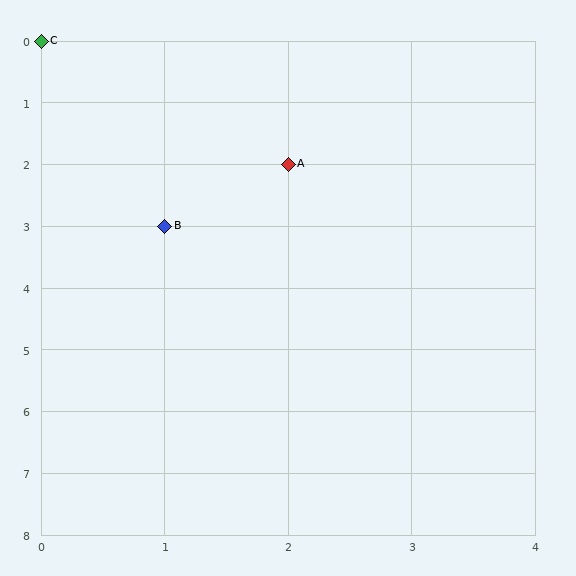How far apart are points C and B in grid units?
Points C and B are 1 column and 3 rows apart (about 3.2 grid units diagonally).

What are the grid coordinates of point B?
Point B is at grid coordinates (1, 3).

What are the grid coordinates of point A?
Point A is at grid coordinates (2, 2).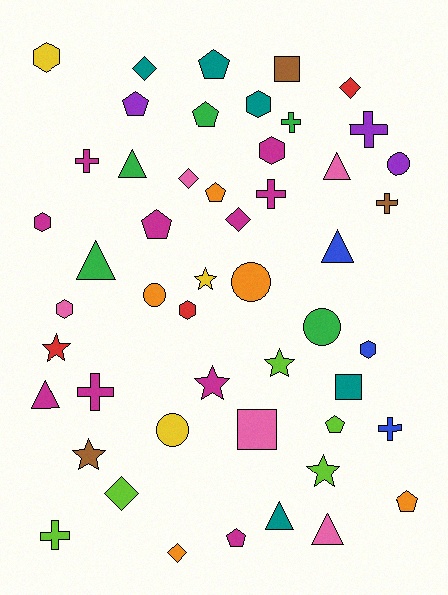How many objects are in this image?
There are 50 objects.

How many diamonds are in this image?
There are 6 diamonds.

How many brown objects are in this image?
There are 3 brown objects.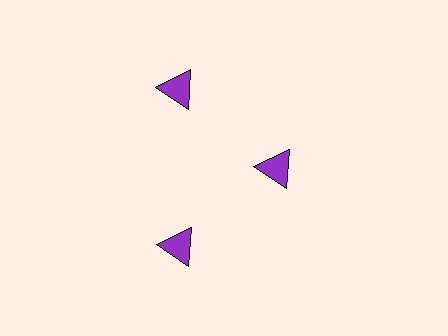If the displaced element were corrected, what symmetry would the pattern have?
It would have 3-fold rotational symmetry — the pattern would map onto itself every 120 degrees.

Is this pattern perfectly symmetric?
No. The 3 purple triangles are arranged in a ring, but one element near the 3 o'clock position is pulled inward toward the center, breaking the 3-fold rotational symmetry.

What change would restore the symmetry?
The symmetry would be restored by moving it outward, back onto the ring so that all 3 triangles sit at equal angles and equal distance from the center.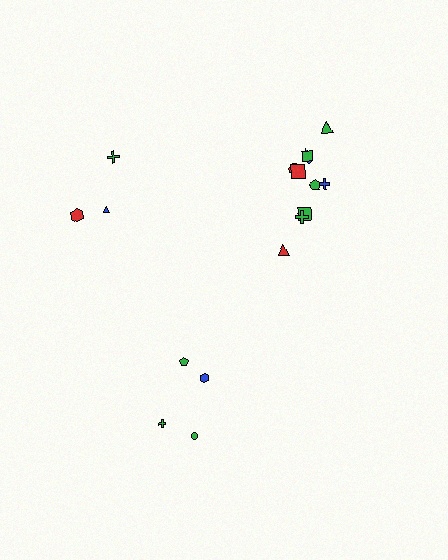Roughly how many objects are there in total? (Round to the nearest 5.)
Roughly 20 objects in total.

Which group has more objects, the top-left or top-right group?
The top-right group.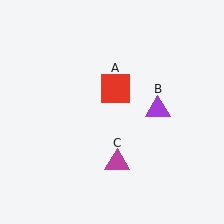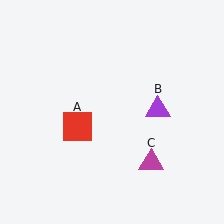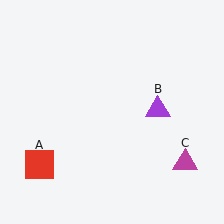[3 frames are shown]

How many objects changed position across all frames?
2 objects changed position: red square (object A), magenta triangle (object C).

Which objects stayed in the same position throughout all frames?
Purple triangle (object B) remained stationary.